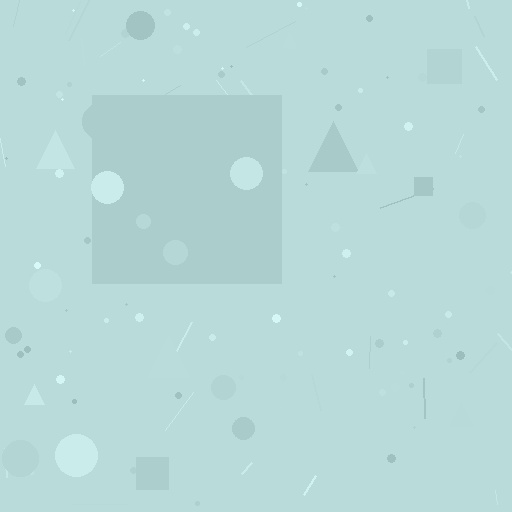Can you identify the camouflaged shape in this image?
The camouflaged shape is a square.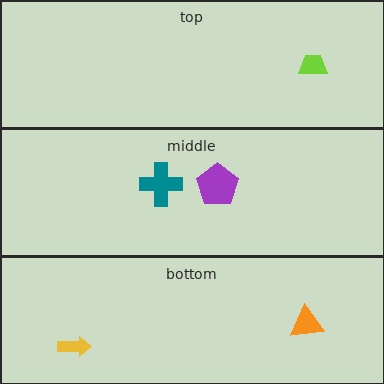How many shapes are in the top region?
1.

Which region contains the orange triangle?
The bottom region.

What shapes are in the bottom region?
The yellow arrow, the orange triangle.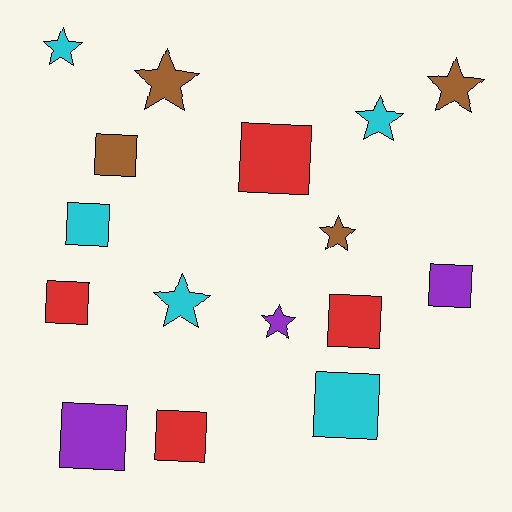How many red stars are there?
There are no red stars.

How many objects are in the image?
There are 16 objects.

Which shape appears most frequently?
Square, with 9 objects.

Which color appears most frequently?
Cyan, with 5 objects.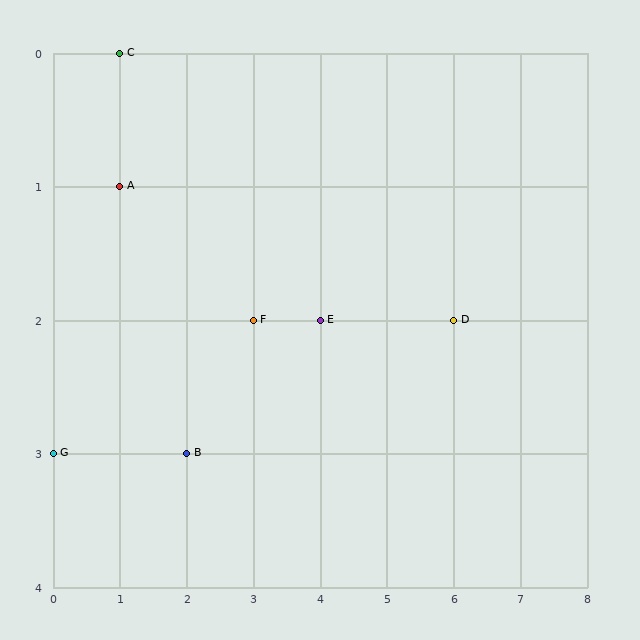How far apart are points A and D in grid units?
Points A and D are 5 columns and 1 row apart (about 5.1 grid units diagonally).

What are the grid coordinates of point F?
Point F is at grid coordinates (3, 2).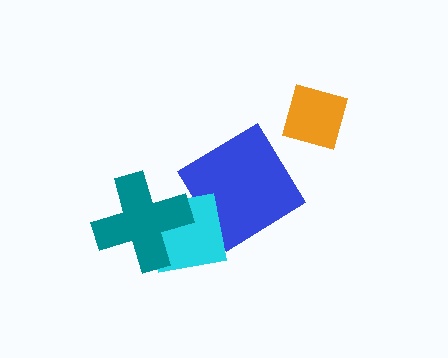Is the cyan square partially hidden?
Yes, it is partially covered by another shape.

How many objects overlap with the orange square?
0 objects overlap with the orange square.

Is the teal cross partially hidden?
No, no other shape covers it.